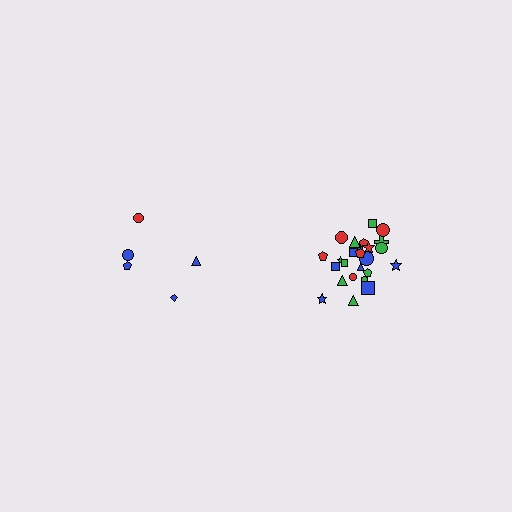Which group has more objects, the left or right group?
The right group.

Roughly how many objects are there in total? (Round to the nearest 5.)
Roughly 30 objects in total.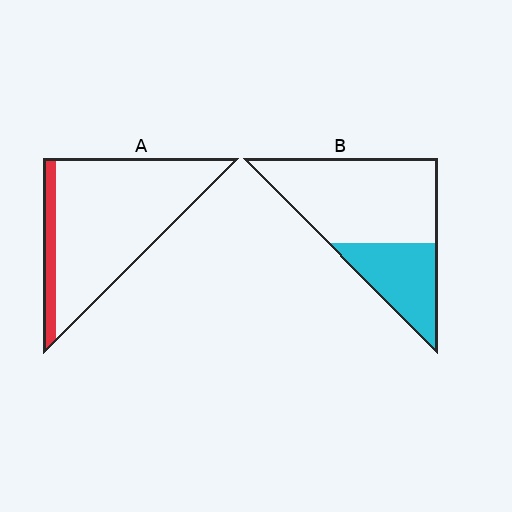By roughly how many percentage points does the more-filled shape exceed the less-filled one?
By roughly 20 percentage points (B over A).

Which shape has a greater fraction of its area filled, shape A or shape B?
Shape B.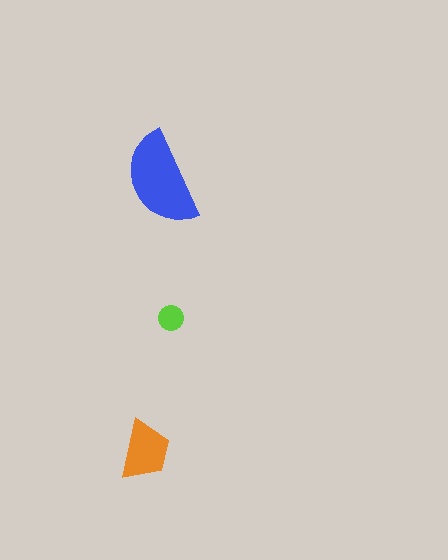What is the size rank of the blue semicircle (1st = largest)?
1st.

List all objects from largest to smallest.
The blue semicircle, the orange trapezoid, the lime circle.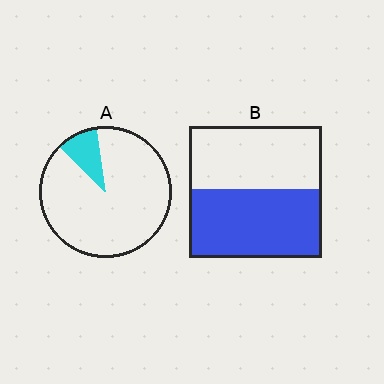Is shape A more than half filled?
No.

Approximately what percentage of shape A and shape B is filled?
A is approximately 10% and B is approximately 50%.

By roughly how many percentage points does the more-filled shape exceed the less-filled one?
By roughly 40 percentage points (B over A).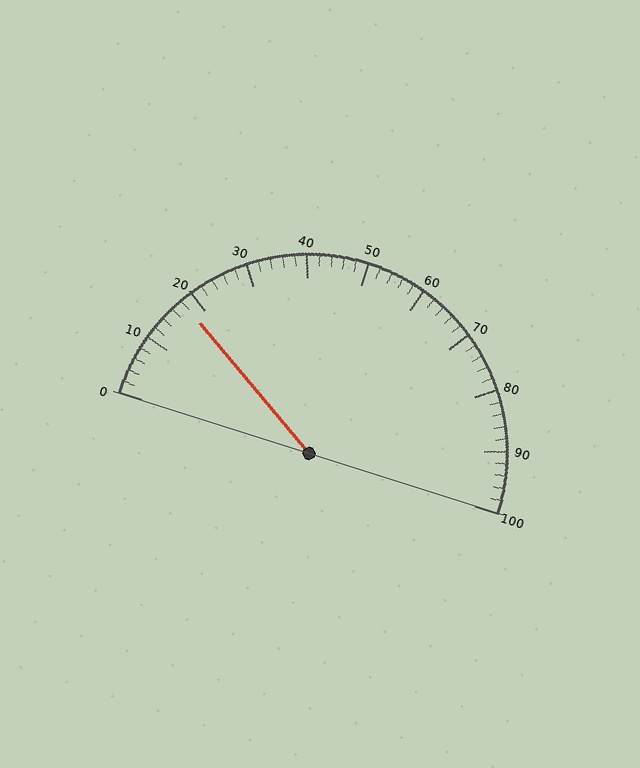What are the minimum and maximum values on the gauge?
The gauge ranges from 0 to 100.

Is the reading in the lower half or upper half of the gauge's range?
The reading is in the lower half of the range (0 to 100).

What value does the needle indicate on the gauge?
The needle indicates approximately 18.